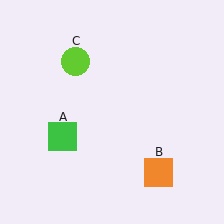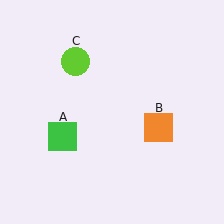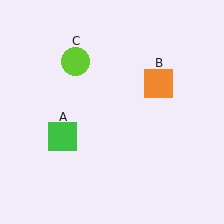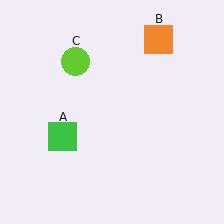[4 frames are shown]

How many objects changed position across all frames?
1 object changed position: orange square (object B).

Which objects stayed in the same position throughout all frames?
Green square (object A) and lime circle (object C) remained stationary.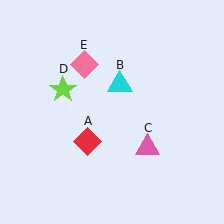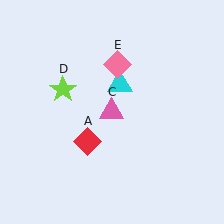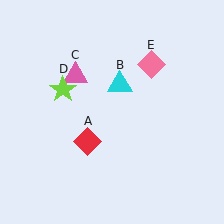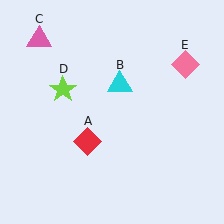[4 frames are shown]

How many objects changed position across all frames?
2 objects changed position: pink triangle (object C), pink diamond (object E).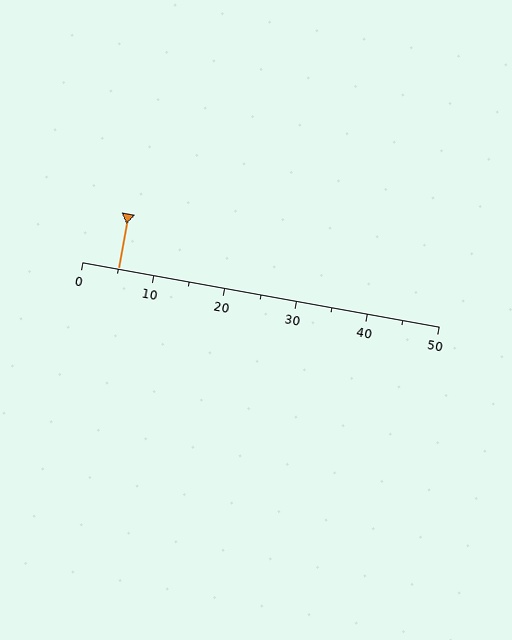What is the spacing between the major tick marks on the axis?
The major ticks are spaced 10 apart.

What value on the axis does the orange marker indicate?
The marker indicates approximately 5.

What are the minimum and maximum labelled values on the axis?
The axis runs from 0 to 50.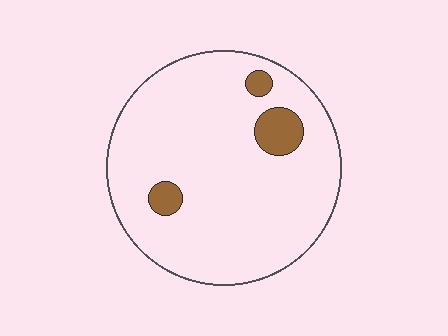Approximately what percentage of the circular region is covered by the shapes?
Approximately 10%.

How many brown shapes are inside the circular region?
3.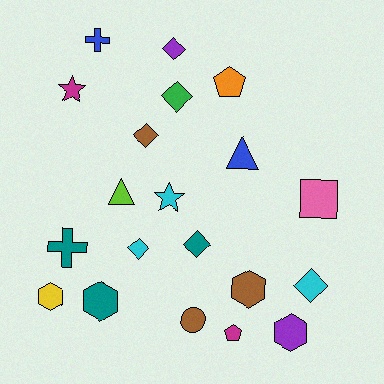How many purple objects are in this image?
There are 2 purple objects.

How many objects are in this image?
There are 20 objects.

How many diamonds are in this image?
There are 6 diamonds.